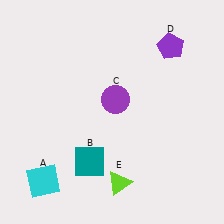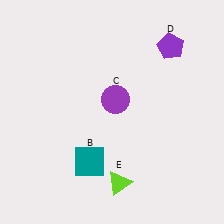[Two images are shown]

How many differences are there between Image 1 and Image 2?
There is 1 difference between the two images.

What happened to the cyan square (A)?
The cyan square (A) was removed in Image 2. It was in the bottom-left area of Image 1.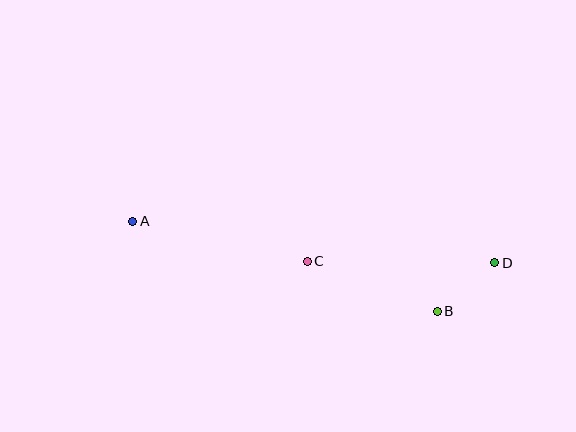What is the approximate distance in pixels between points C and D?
The distance between C and D is approximately 187 pixels.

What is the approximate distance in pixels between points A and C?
The distance between A and C is approximately 179 pixels.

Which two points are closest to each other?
Points B and D are closest to each other.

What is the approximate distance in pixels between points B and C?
The distance between B and C is approximately 139 pixels.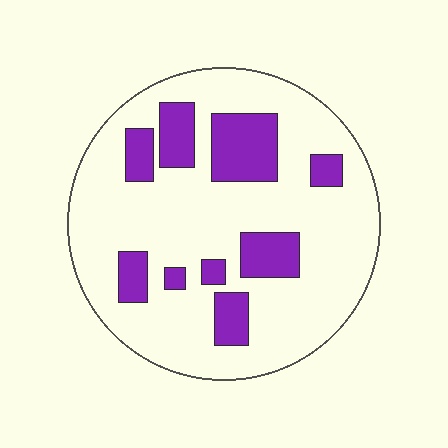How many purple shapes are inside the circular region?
9.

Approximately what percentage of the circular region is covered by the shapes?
Approximately 20%.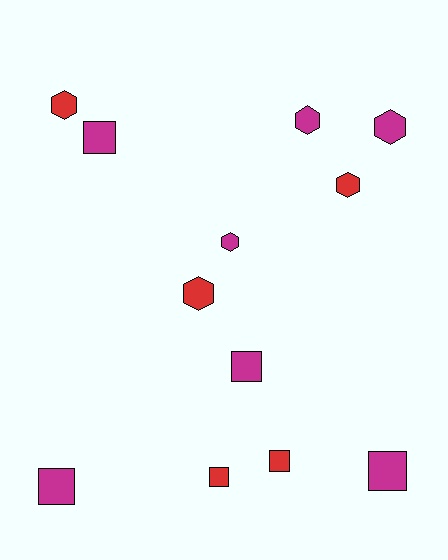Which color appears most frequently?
Magenta, with 7 objects.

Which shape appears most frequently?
Square, with 6 objects.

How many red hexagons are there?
There are 3 red hexagons.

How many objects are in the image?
There are 12 objects.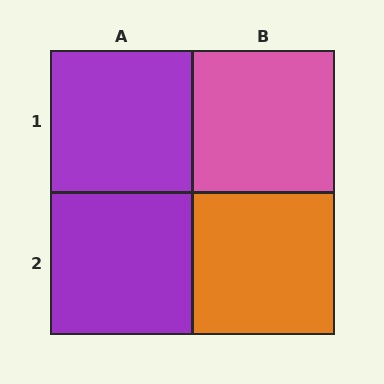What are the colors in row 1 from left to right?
Purple, pink.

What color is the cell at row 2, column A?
Purple.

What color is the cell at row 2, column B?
Orange.